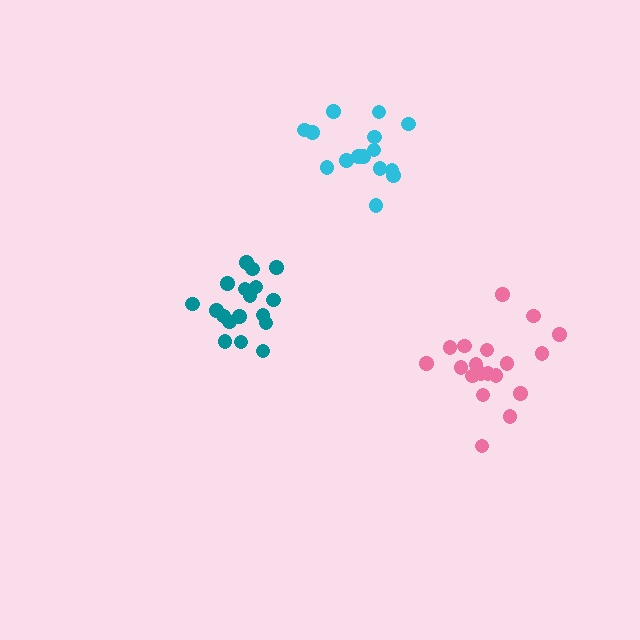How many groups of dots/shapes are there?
There are 3 groups.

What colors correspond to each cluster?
The clusters are colored: teal, cyan, pink.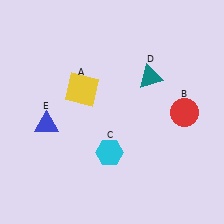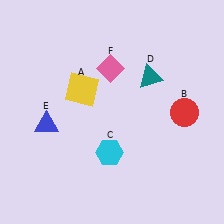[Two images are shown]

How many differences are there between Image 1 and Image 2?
There is 1 difference between the two images.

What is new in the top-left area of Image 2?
A pink diamond (F) was added in the top-left area of Image 2.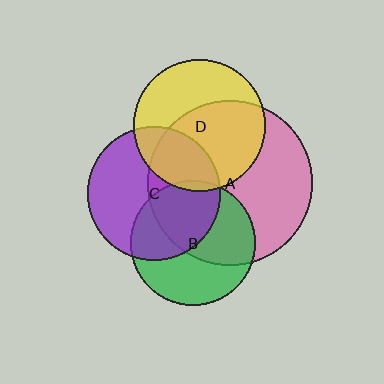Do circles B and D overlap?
Yes.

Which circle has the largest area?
Circle A (pink).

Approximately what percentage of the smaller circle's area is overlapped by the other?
Approximately 5%.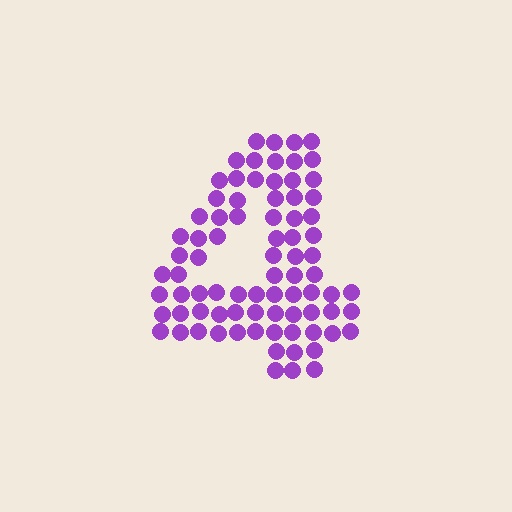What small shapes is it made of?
It is made of small circles.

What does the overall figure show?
The overall figure shows the digit 4.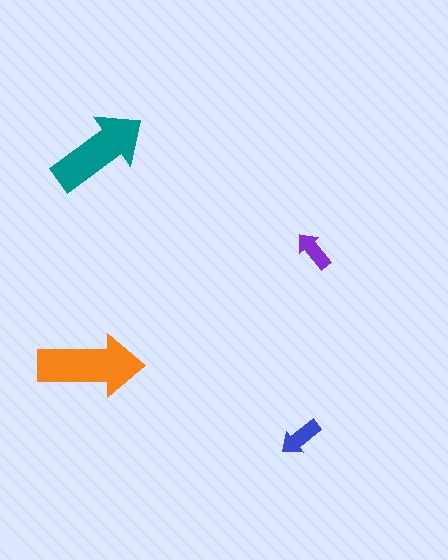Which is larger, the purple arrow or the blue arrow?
The blue one.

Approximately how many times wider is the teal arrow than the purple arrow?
About 2.5 times wider.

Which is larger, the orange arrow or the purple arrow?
The orange one.